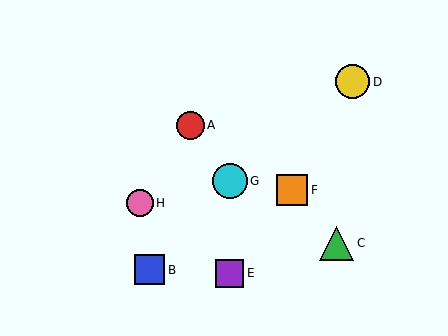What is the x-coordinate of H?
Object H is at x≈140.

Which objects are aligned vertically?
Objects E, G are aligned vertically.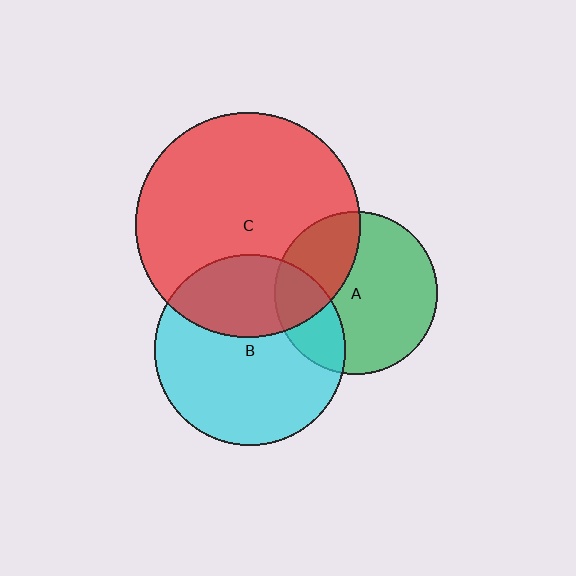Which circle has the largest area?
Circle C (red).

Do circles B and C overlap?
Yes.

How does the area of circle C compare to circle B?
Approximately 1.4 times.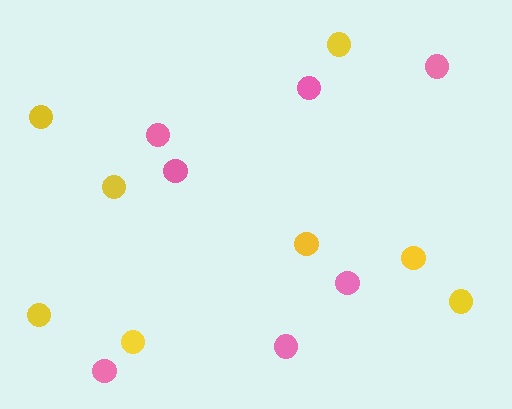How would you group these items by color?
There are 2 groups: one group of pink circles (7) and one group of yellow circles (8).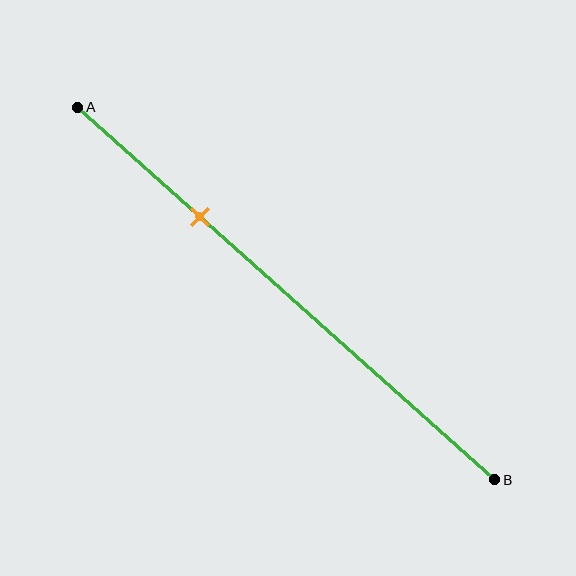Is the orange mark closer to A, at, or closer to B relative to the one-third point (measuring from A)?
The orange mark is closer to point A than the one-third point of segment AB.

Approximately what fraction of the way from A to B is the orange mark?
The orange mark is approximately 30% of the way from A to B.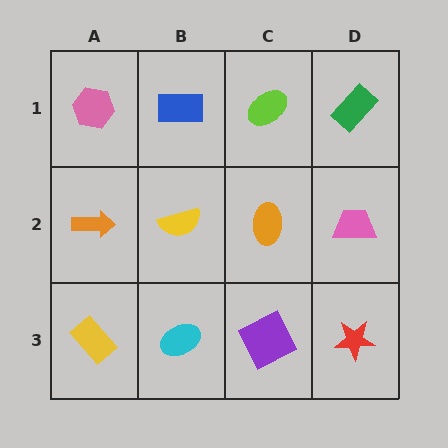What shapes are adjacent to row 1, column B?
A yellow semicircle (row 2, column B), a pink hexagon (row 1, column A), a lime ellipse (row 1, column C).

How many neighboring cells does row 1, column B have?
3.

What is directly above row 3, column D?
A pink trapezoid.